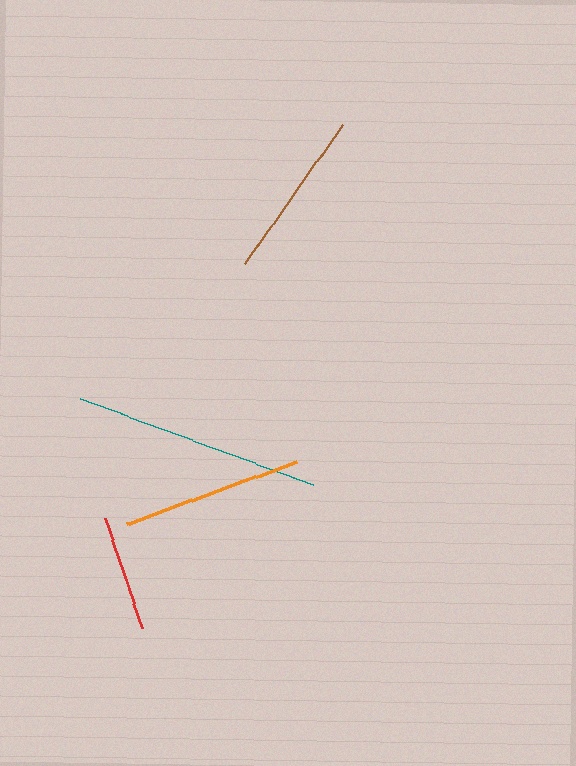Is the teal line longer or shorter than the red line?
The teal line is longer than the red line.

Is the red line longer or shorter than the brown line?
The brown line is longer than the red line.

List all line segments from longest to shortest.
From longest to shortest: teal, orange, brown, red.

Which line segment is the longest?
The teal line is the longest at approximately 250 pixels.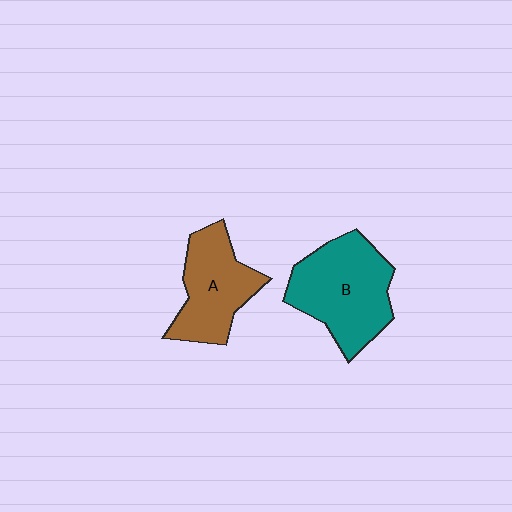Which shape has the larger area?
Shape B (teal).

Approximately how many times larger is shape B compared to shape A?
Approximately 1.3 times.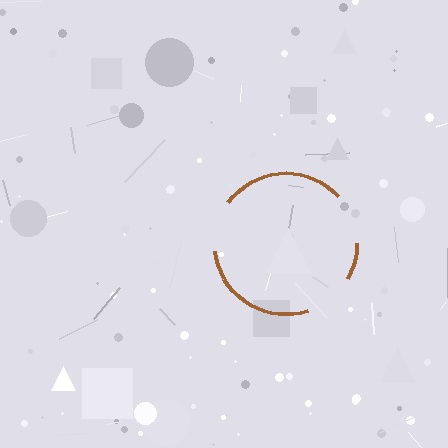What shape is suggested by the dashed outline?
The dashed outline suggests a circle.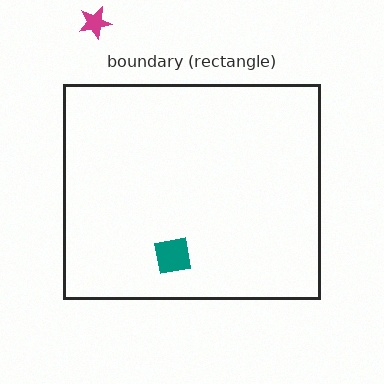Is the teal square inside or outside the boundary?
Inside.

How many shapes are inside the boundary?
1 inside, 1 outside.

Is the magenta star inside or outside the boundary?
Outside.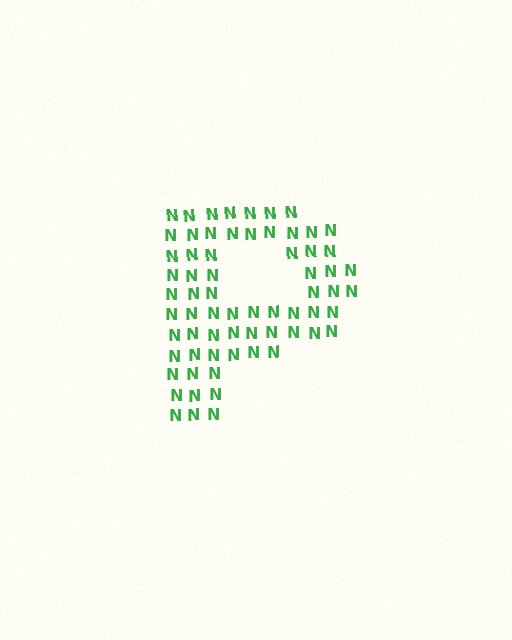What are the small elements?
The small elements are letter N's.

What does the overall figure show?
The overall figure shows the letter P.